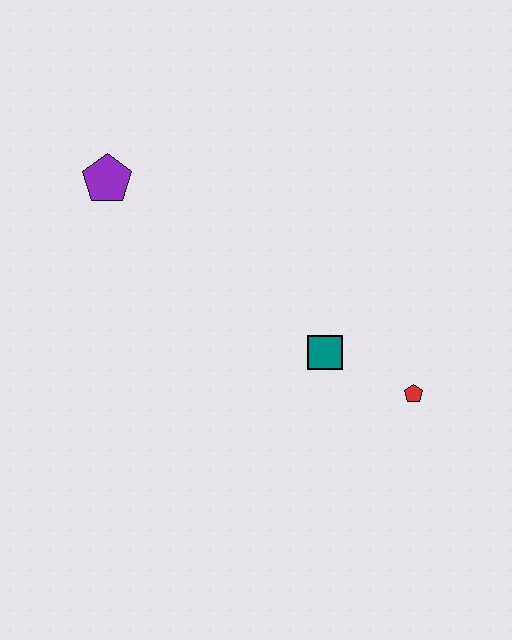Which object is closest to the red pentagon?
The teal square is closest to the red pentagon.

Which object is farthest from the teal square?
The purple pentagon is farthest from the teal square.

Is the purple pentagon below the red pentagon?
No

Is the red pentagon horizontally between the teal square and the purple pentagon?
No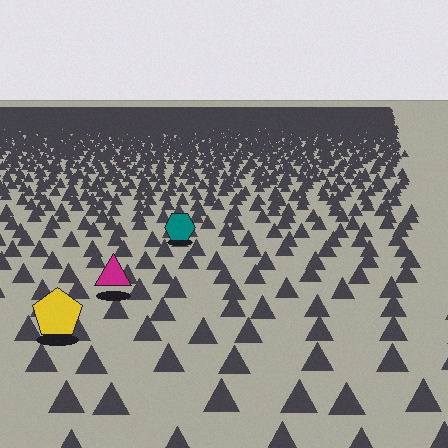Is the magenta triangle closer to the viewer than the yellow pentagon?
No. The yellow pentagon is closer — you can tell from the texture gradient: the ground texture is coarser near it.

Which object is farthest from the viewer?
The teal hexagon is farthest from the viewer. It appears smaller and the ground texture around it is denser.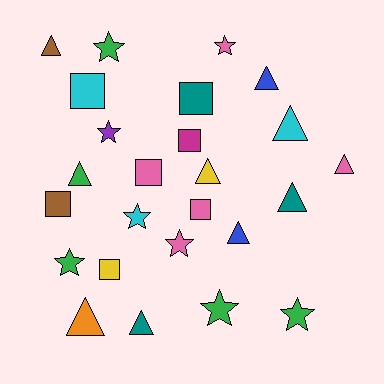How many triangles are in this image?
There are 10 triangles.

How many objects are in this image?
There are 25 objects.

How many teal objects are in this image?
There are 3 teal objects.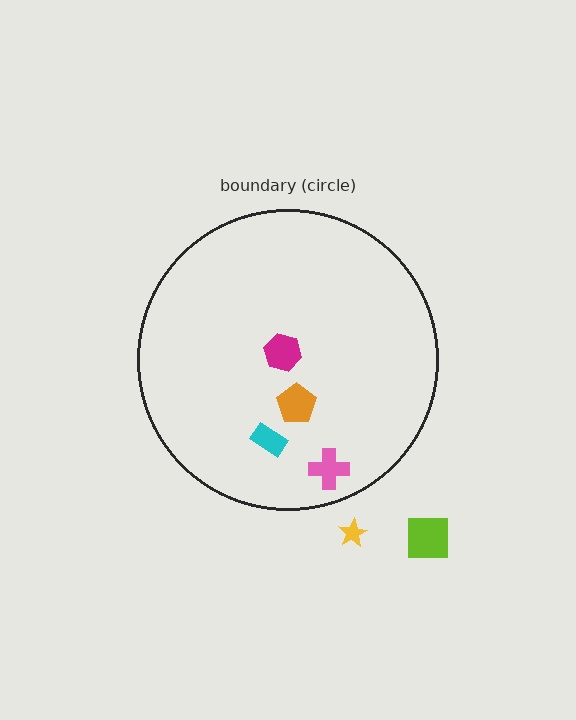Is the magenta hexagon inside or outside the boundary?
Inside.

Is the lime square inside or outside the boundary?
Outside.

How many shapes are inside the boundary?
4 inside, 2 outside.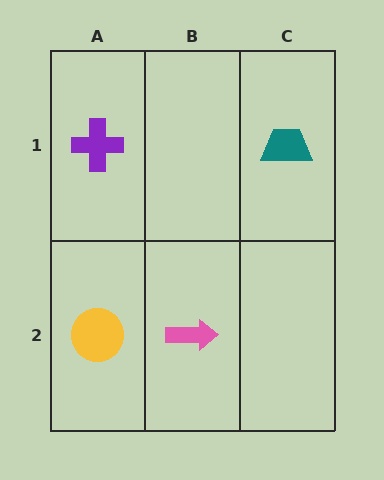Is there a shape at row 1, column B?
No, that cell is empty.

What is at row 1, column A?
A purple cross.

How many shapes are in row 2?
2 shapes.